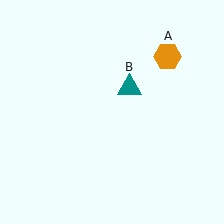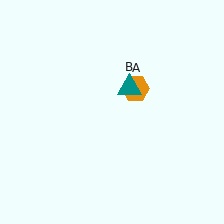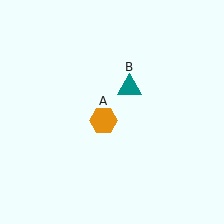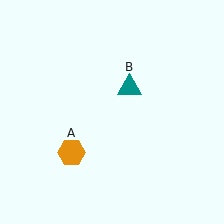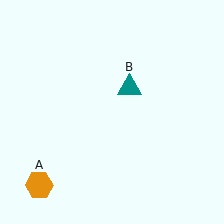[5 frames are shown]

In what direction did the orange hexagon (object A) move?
The orange hexagon (object A) moved down and to the left.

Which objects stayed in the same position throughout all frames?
Teal triangle (object B) remained stationary.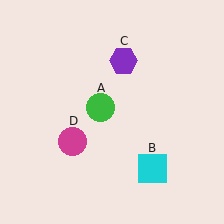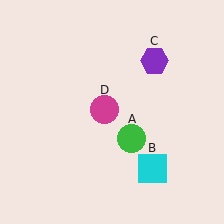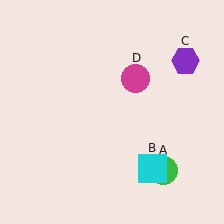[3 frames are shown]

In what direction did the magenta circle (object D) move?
The magenta circle (object D) moved up and to the right.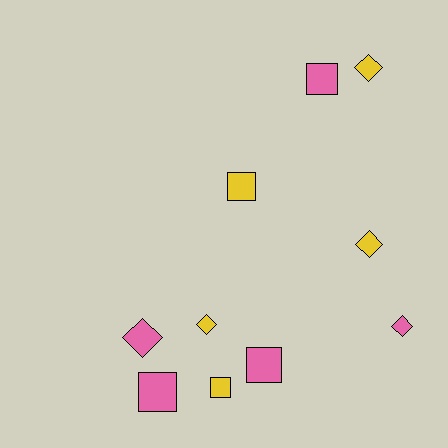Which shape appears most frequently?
Square, with 5 objects.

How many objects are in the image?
There are 10 objects.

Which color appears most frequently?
Pink, with 5 objects.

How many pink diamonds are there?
There are 2 pink diamonds.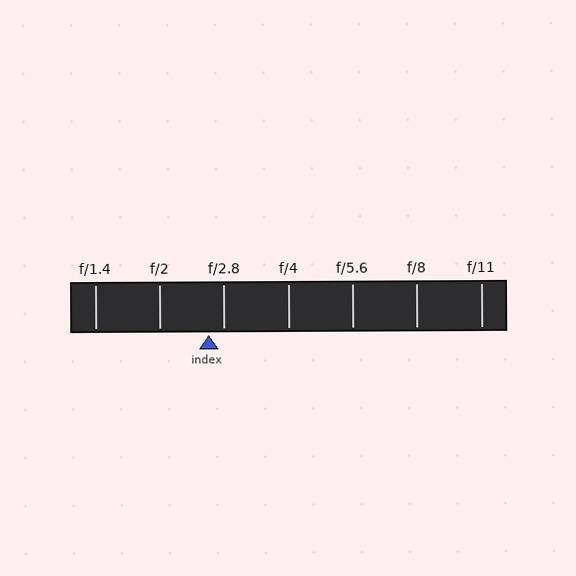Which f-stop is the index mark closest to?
The index mark is closest to f/2.8.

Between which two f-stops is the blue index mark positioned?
The index mark is between f/2 and f/2.8.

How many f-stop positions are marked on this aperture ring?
There are 7 f-stop positions marked.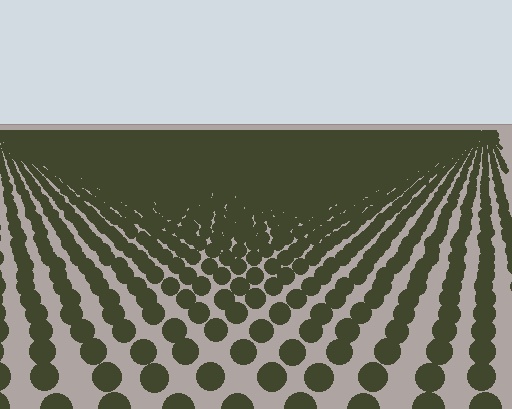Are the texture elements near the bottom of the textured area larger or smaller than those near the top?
Larger. Near the bottom, elements are closer to the viewer and appear at a bigger on-screen size.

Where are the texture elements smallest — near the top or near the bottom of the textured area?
Near the top.